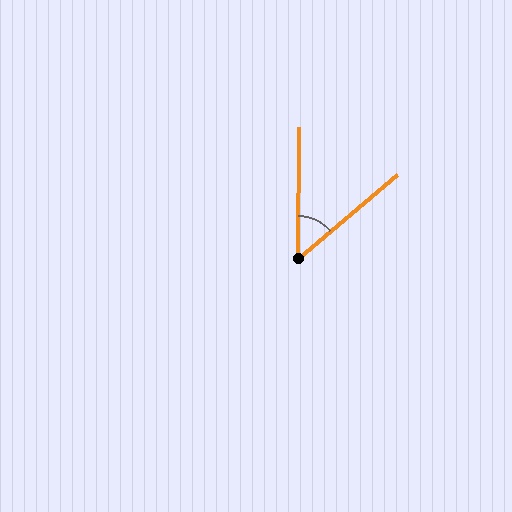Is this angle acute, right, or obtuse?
It is acute.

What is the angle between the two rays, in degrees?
Approximately 49 degrees.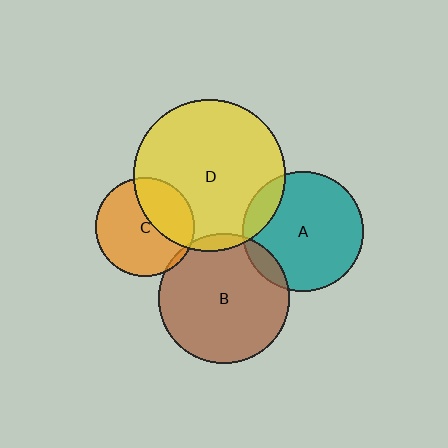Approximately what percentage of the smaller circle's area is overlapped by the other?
Approximately 35%.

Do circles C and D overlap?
Yes.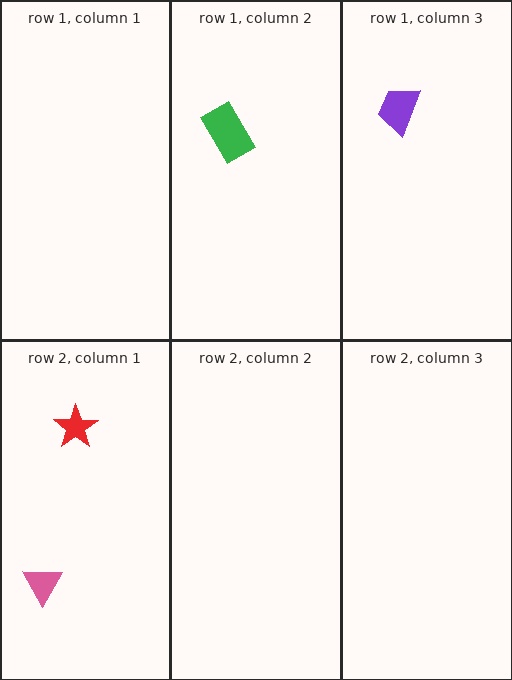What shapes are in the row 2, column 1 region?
The red star, the pink triangle.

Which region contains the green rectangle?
The row 1, column 2 region.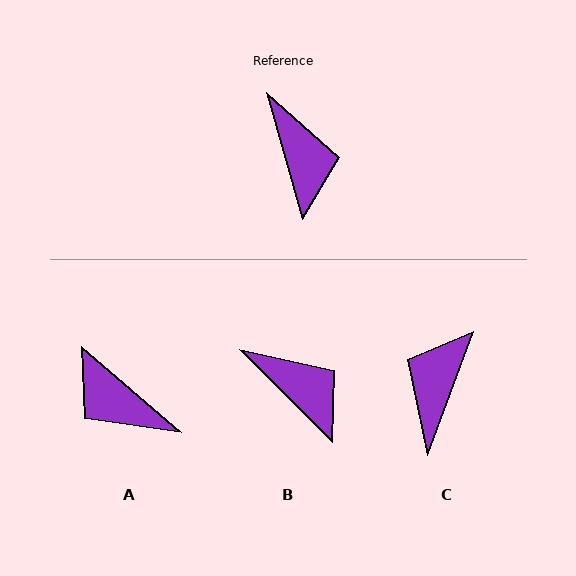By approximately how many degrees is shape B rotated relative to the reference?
Approximately 29 degrees counter-clockwise.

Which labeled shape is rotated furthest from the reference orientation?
A, about 147 degrees away.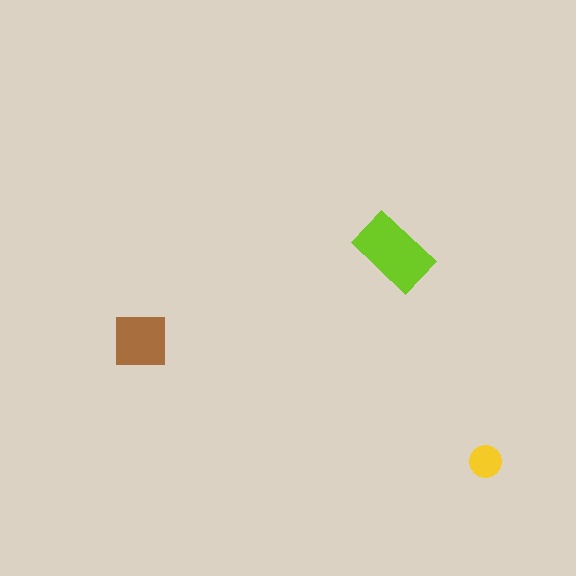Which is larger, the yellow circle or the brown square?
The brown square.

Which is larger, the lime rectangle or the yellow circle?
The lime rectangle.